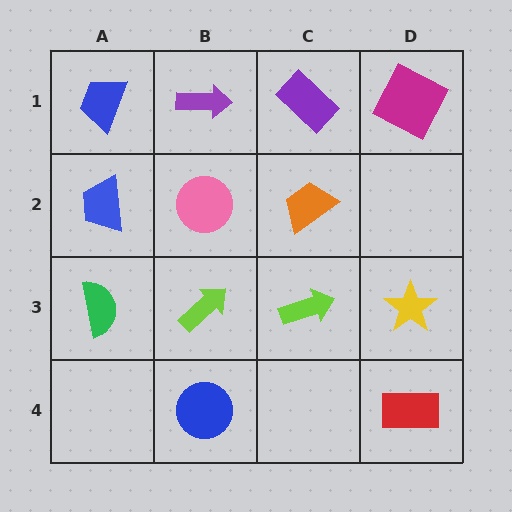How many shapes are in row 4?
2 shapes.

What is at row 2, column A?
A blue trapezoid.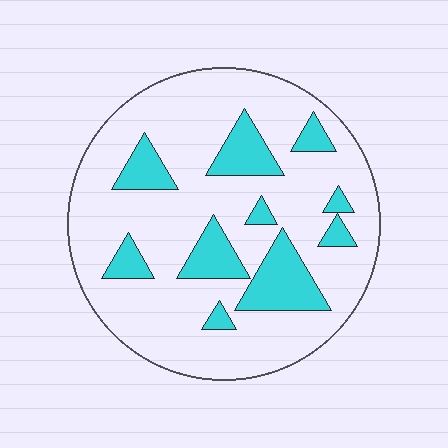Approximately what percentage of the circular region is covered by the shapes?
Approximately 20%.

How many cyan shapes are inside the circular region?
10.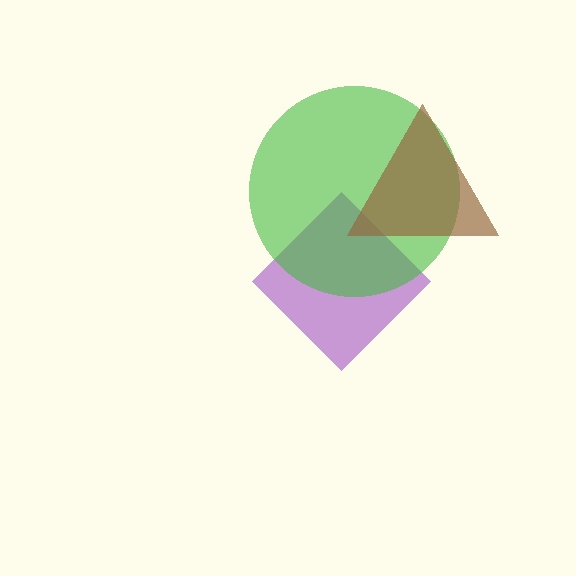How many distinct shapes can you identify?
There are 3 distinct shapes: a purple diamond, a green circle, a brown triangle.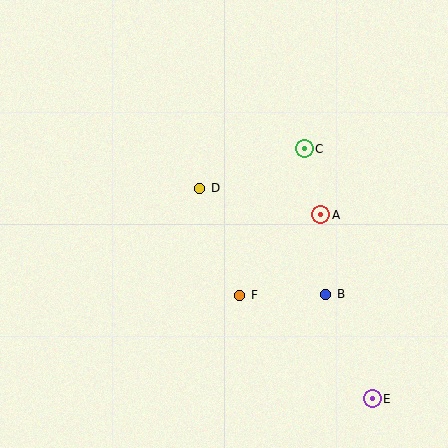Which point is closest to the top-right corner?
Point C is closest to the top-right corner.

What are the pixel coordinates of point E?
Point E is at (372, 399).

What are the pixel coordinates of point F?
Point F is at (240, 295).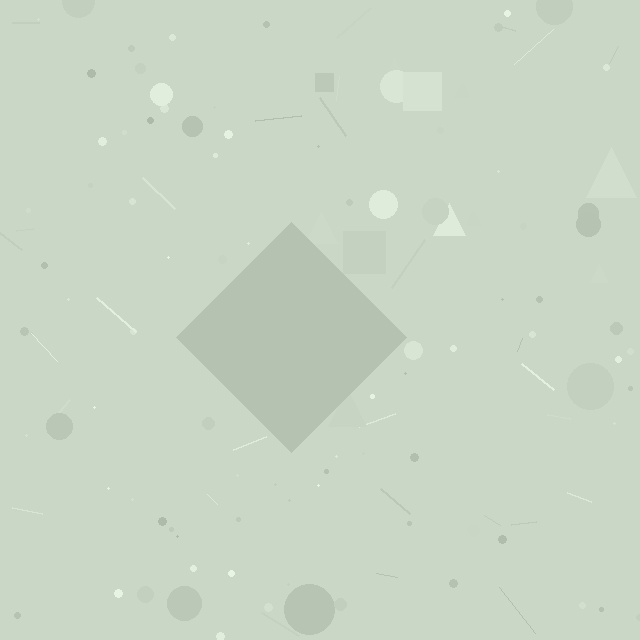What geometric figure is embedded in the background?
A diamond is embedded in the background.